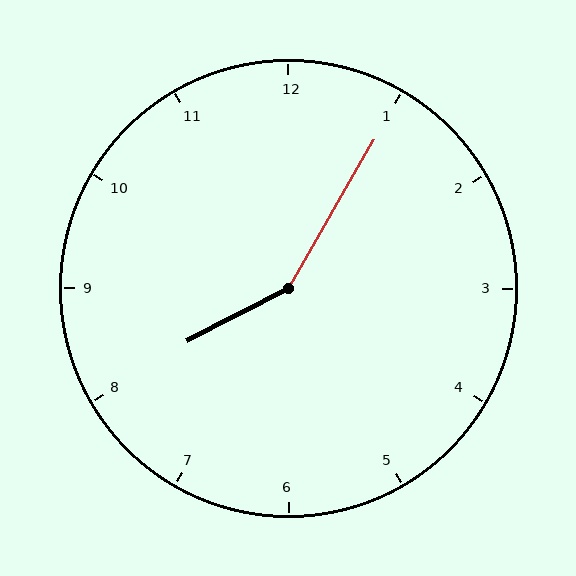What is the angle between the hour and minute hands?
Approximately 148 degrees.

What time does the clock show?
8:05.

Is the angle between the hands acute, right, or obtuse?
It is obtuse.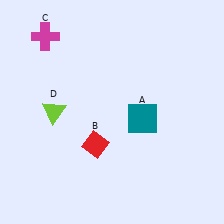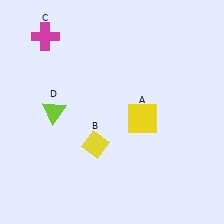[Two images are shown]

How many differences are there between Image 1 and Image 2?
There are 2 differences between the two images.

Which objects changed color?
A changed from teal to yellow. B changed from red to yellow.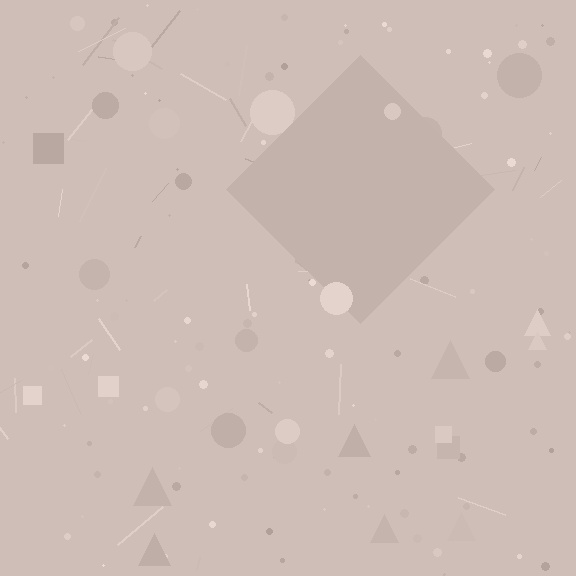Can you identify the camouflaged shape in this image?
The camouflaged shape is a diamond.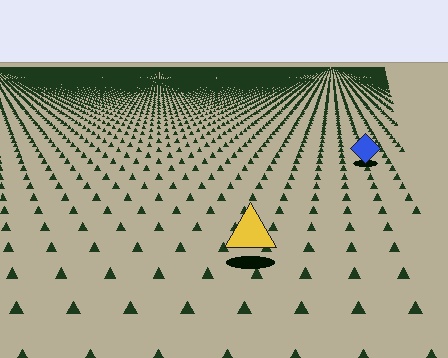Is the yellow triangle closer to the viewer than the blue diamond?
Yes. The yellow triangle is closer — you can tell from the texture gradient: the ground texture is coarser near it.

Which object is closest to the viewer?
The yellow triangle is closest. The texture marks near it are larger and more spread out.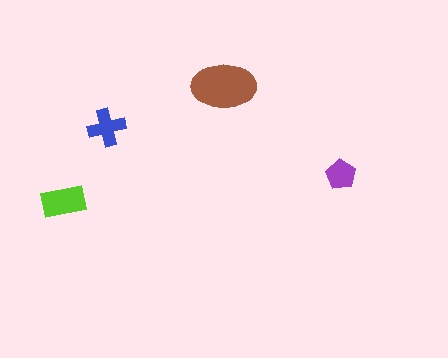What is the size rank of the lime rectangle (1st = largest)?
2nd.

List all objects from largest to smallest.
The brown ellipse, the lime rectangle, the blue cross, the purple pentagon.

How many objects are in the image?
There are 4 objects in the image.